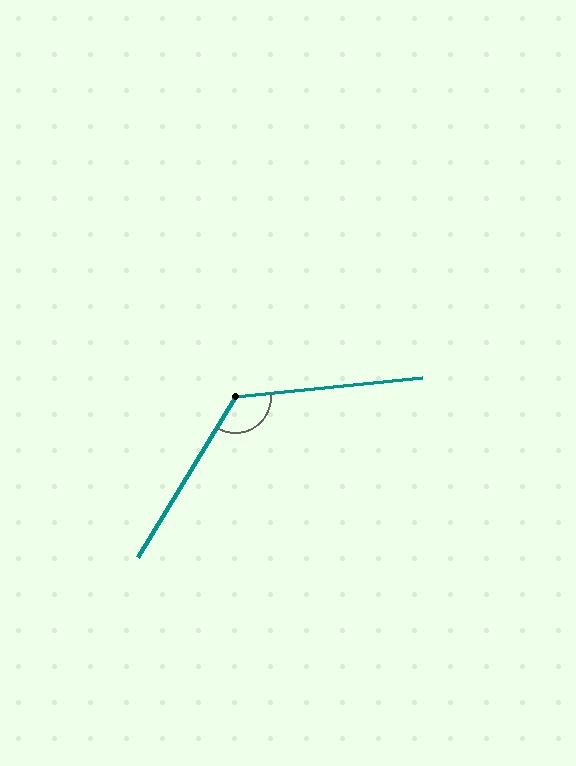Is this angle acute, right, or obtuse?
It is obtuse.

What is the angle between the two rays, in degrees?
Approximately 127 degrees.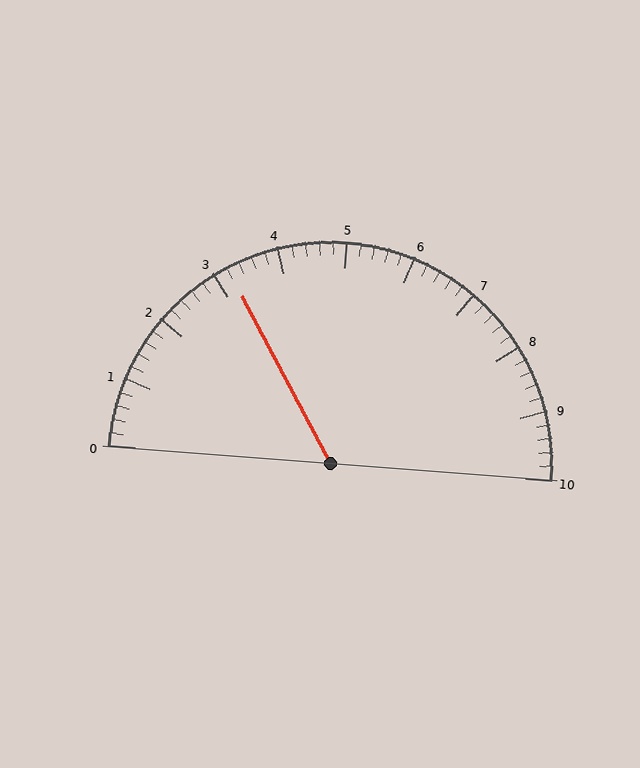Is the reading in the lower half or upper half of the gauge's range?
The reading is in the lower half of the range (0 to 10).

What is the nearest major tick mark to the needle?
The nearest major tick mark is 3.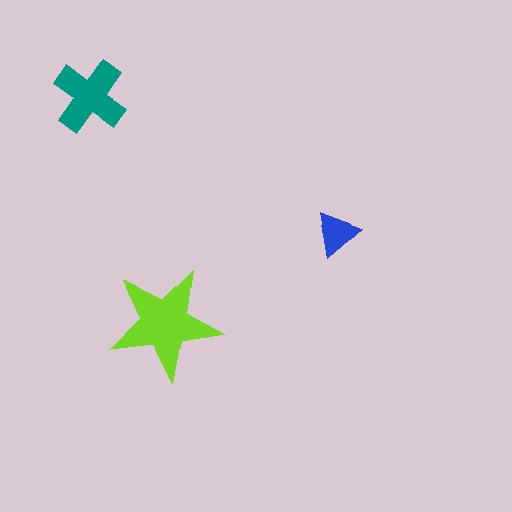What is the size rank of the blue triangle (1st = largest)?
3rd.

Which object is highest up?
The teal cross is topmost.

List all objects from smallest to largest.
The blue triangle, the teal cross, the lime star.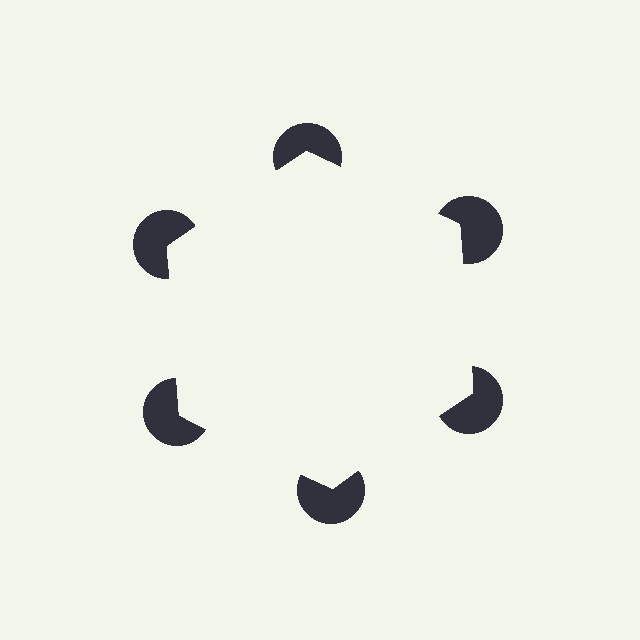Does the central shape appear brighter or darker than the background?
It typically appears slightly brighter than the background, even though no actual brightness change is drawn.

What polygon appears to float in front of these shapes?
An illusory hexagon — its edges are inferred from the aligned wedge cuts in the pac-man discs, not physically drawn.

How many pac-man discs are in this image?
There are 6 — one at each vertex of the illusory hexagon.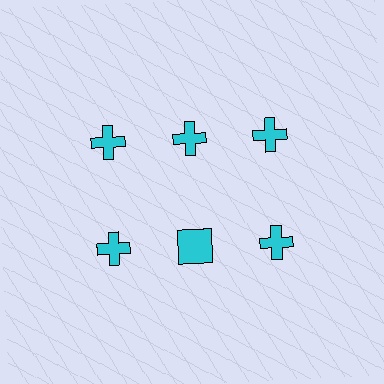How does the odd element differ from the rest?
It has a different shape: square instead of cross.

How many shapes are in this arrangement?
There are 6 shapes arranged in a grid pattern.